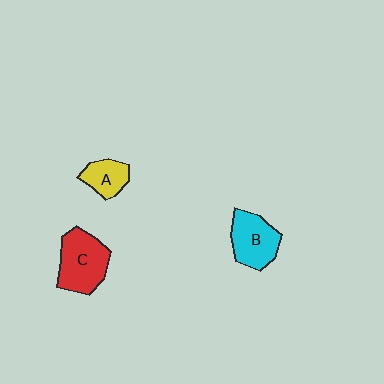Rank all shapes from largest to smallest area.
From largest to smallest: C (red), B (cyan), A (yellow).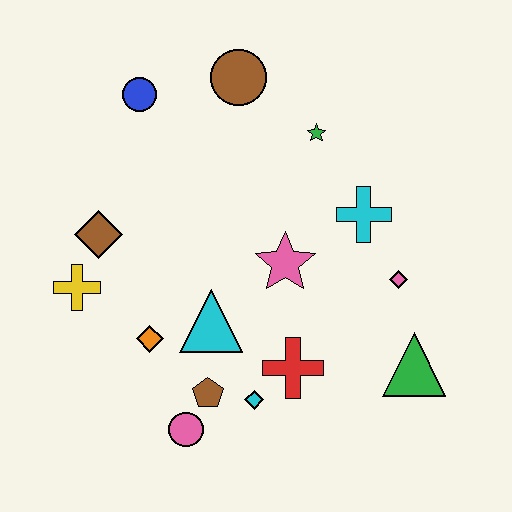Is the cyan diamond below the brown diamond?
Yes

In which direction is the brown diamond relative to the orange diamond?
The brown diamond is above the orange diamond.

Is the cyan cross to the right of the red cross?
Yes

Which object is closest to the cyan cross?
The pink diamond is closest to the cyan cross.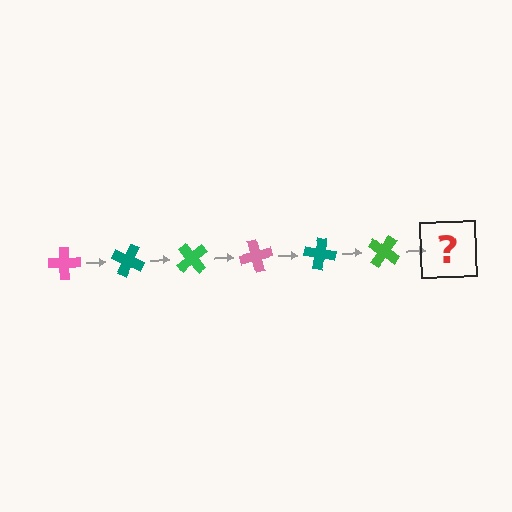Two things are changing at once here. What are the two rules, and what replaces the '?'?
The two rules are that it rotates 25 degrees each step and the color cycles through pink, teal, and green. The '?' should be a pink cross, rotated 150 degrees from the start.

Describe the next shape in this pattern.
It should be a pink cross, rotated 150 degrees from the start.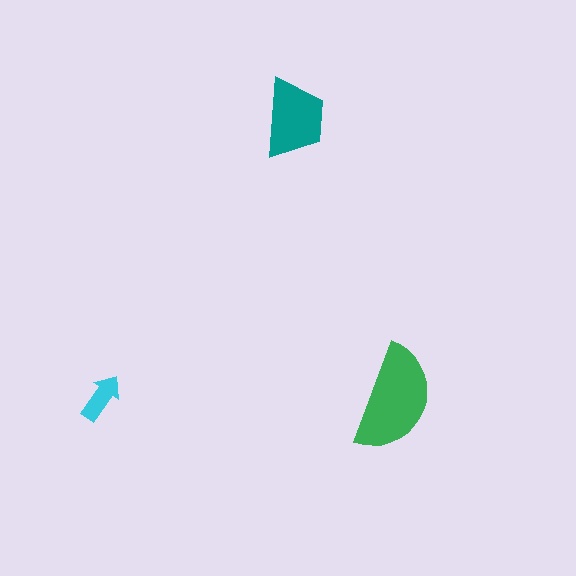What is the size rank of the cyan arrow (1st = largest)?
3rd.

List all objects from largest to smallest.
The green semicircle, the teal trapezoid, the cyan arrow.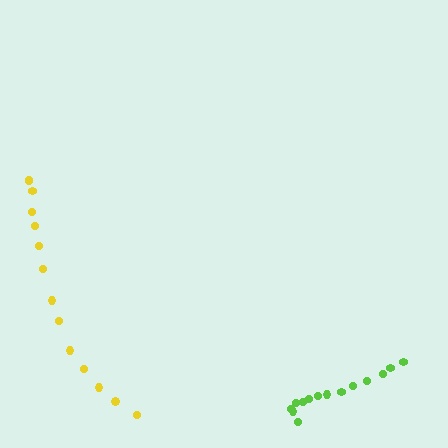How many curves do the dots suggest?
There are 2 distinct paths.